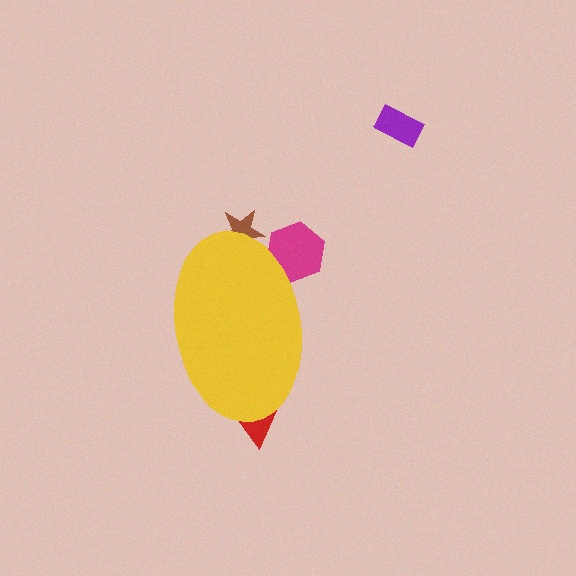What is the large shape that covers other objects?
A yellow ellipse.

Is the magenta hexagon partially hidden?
Yes, the magenta hexagon is partially hidden behind the yellow ellipse.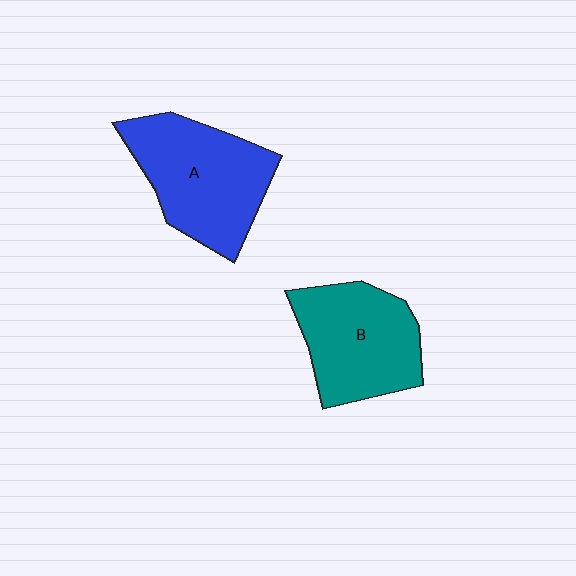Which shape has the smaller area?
Shape B (teal).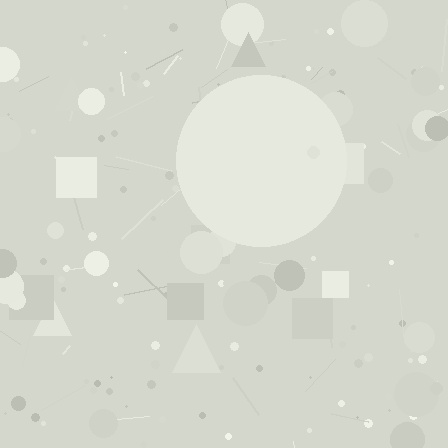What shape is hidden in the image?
A circle is hidden in the image.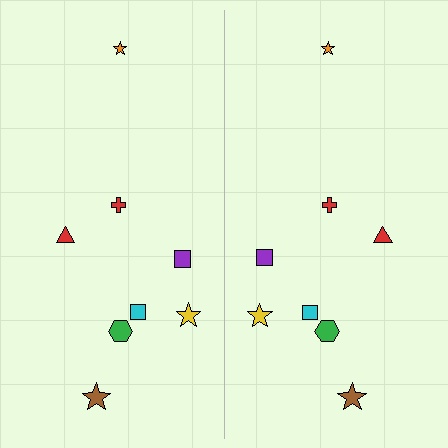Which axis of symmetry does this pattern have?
The pattern has a vertical axis of symmetry running through the center of the image.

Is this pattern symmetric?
Yes, this pattern has bilateral (reflection) symmetry.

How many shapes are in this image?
There are 16 shapes in this image.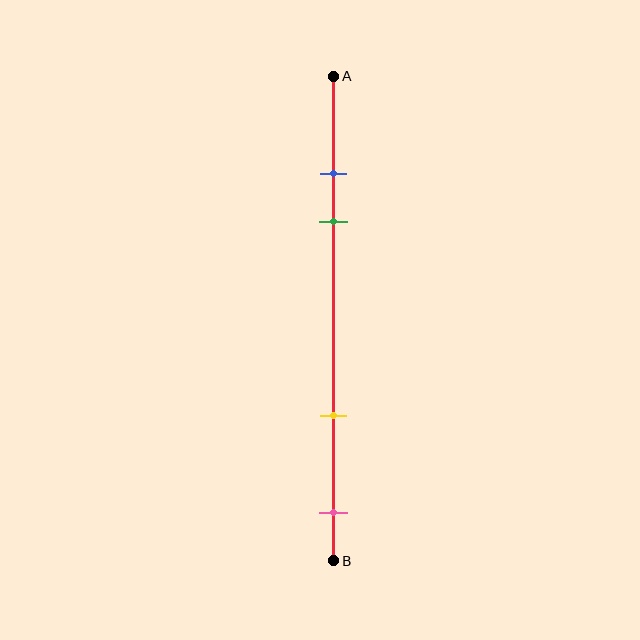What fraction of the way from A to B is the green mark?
The green mark is approximately 30% (0.3) of the way from A to B.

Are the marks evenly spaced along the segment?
No, the marks are not evenly spaced.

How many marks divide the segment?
There are 4 marks dividing the segment.